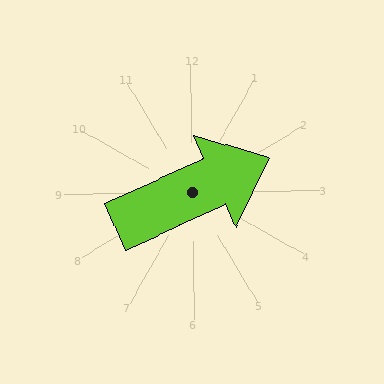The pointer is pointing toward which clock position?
Roughly 2 o'clock.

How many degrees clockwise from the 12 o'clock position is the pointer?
Approximately 66 degrees.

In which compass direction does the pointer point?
Northeast.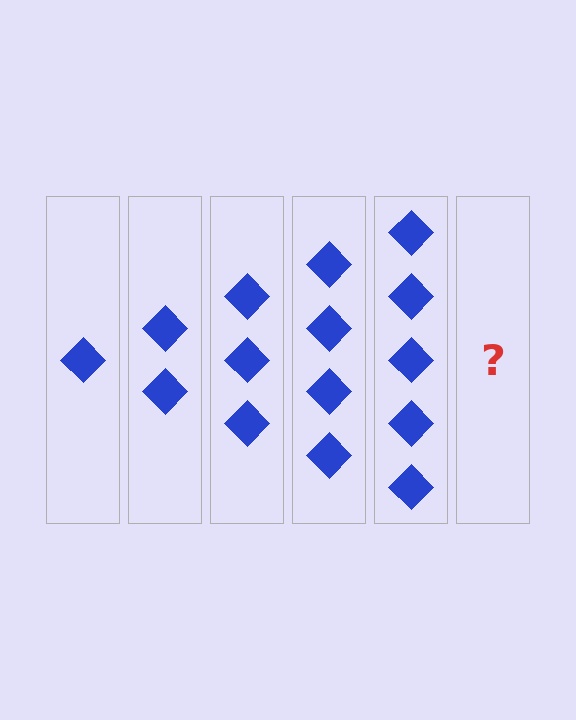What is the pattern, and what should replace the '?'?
The pattern is that each step adds one more diamond. The '?' should be 6 diamonds.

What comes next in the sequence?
The next element should be 6 diamonds.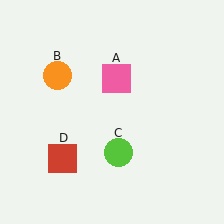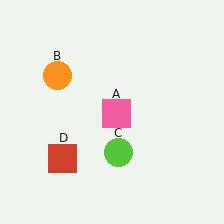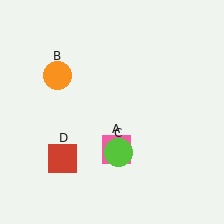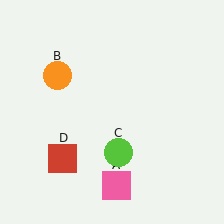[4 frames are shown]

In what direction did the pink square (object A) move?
The pink square (object A) moved down.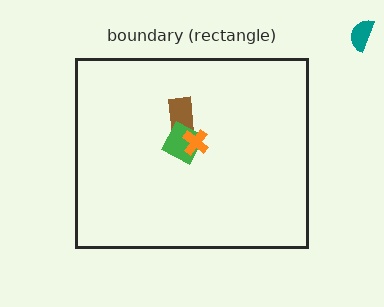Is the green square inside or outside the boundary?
Inside.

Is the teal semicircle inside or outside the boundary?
Outside.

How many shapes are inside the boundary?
3 inside, 1 outside.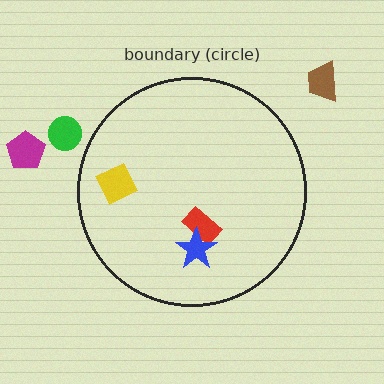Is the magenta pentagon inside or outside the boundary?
Outside.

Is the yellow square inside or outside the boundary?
Inside.